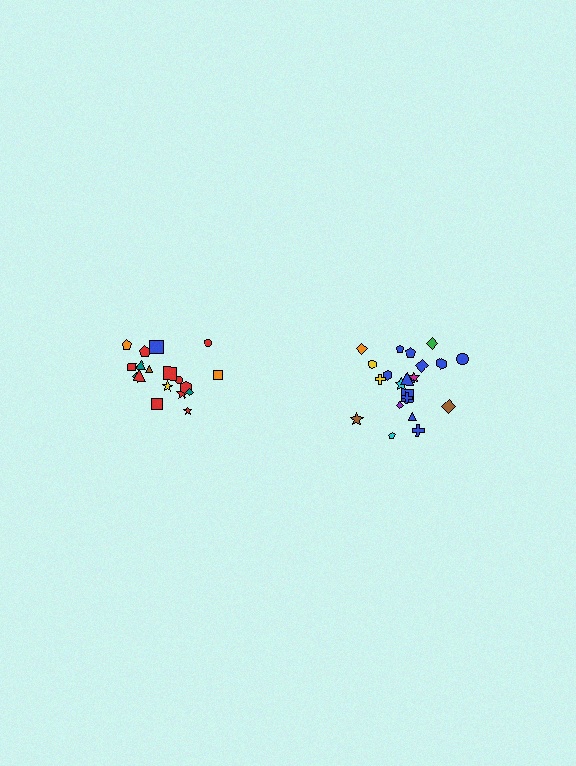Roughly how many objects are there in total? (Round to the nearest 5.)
Roughly 40 objects in total.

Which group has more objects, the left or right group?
The right group.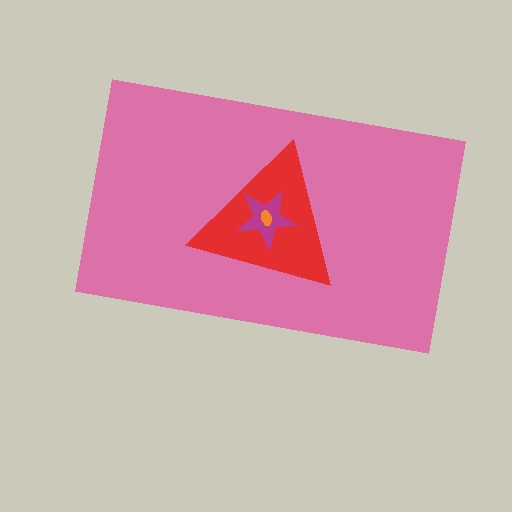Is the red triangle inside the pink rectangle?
Yes.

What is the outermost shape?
The pink rectangle.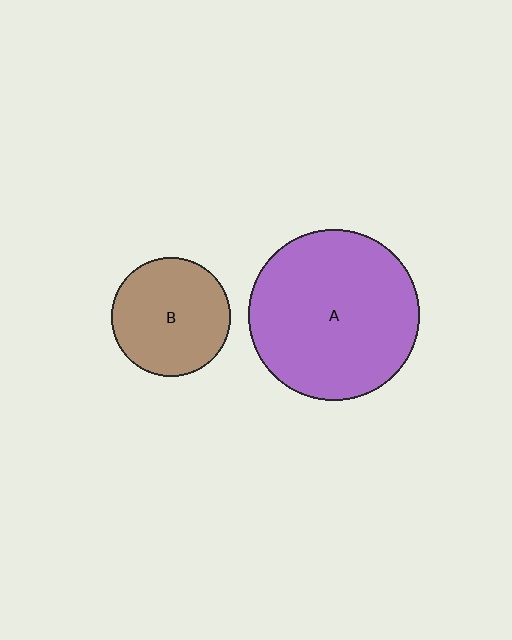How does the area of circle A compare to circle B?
Approximately 2.1 times.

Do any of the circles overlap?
No, none of the circles overlap.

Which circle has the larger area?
Circle A (purple).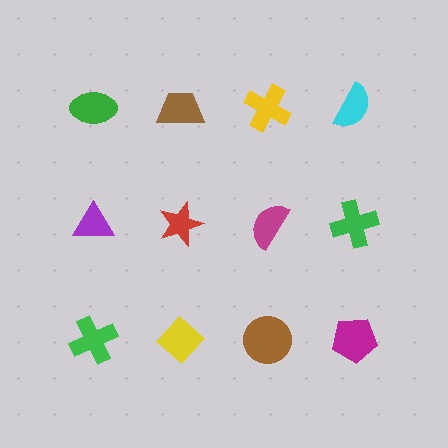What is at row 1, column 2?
A brown trapezoid.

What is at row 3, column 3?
A brown circle.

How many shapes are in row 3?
4 shapes.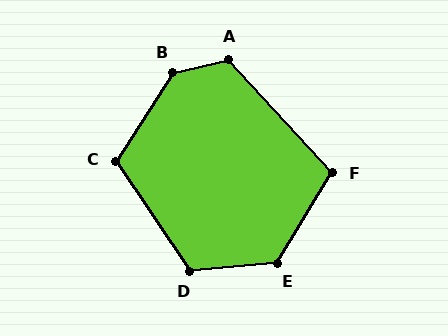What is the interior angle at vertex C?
Approximately 113 degrees (obtuse).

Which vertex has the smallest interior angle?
F, at approximately 106 degrees.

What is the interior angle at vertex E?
Approximately 127 degrees (obtuse).